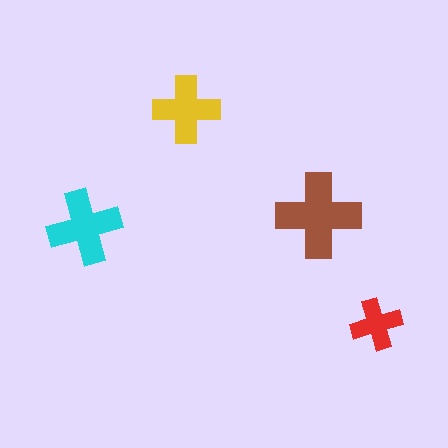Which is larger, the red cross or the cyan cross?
The cyan one.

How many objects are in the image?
There are 4 objects in the image.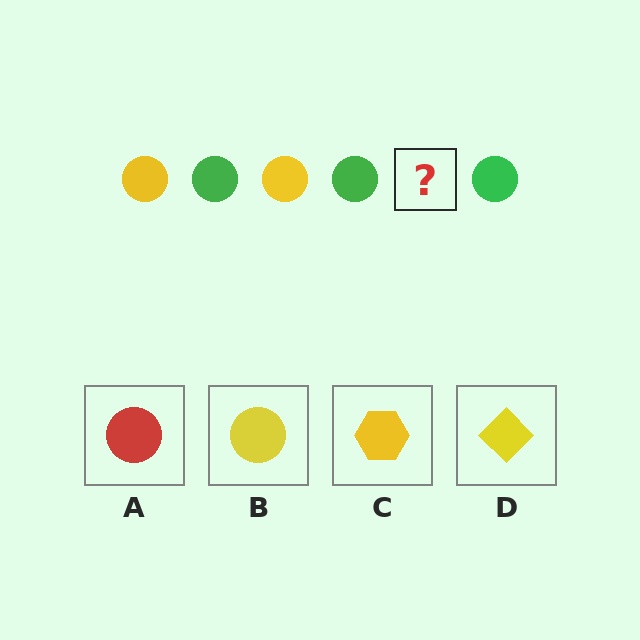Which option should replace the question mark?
Option B.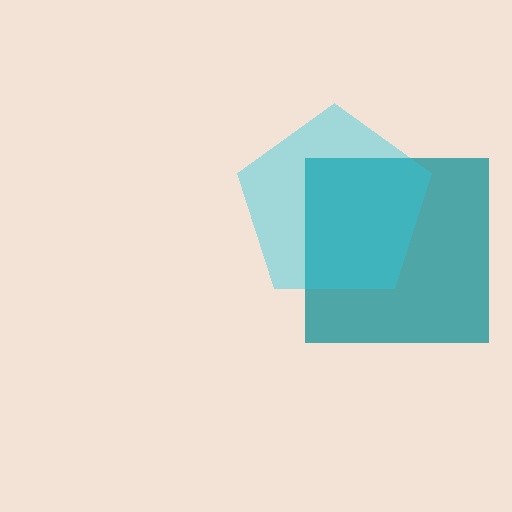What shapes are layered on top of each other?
The layered shapes are: a teal square, a cyan pentagon.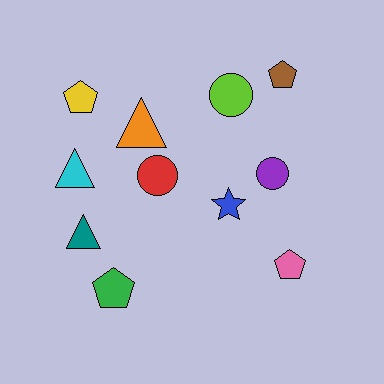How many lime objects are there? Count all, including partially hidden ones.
There is 1 lime object.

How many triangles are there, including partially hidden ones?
There are 3 triangles.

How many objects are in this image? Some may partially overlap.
There are 11 objects.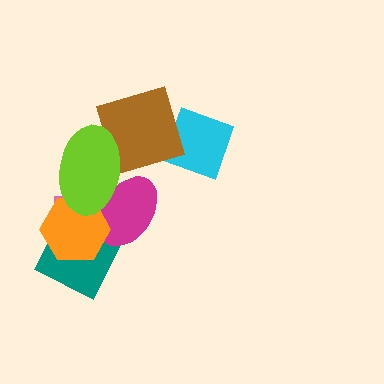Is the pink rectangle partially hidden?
Yes, it is partially covered by another shape.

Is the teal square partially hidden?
Yes, it is partially covered by another shape.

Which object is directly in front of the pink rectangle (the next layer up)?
The magenta ellipse is directly in front of the pink rectangle.